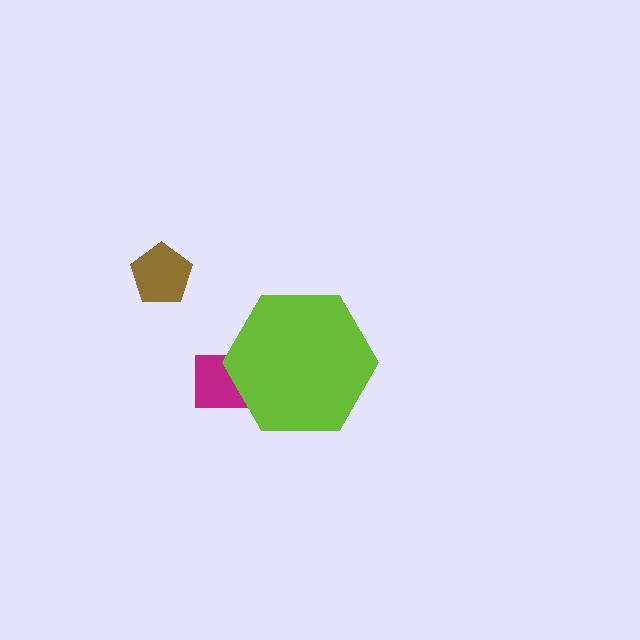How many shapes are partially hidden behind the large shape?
2 shapes are partially hidden.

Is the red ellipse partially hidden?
Yes, the red ellipse is partially hidden behind the lime hexagon.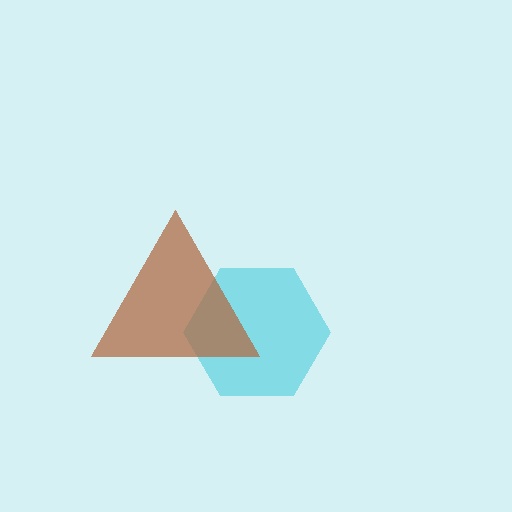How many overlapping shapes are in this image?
There are 2 overlapping shapes in the image.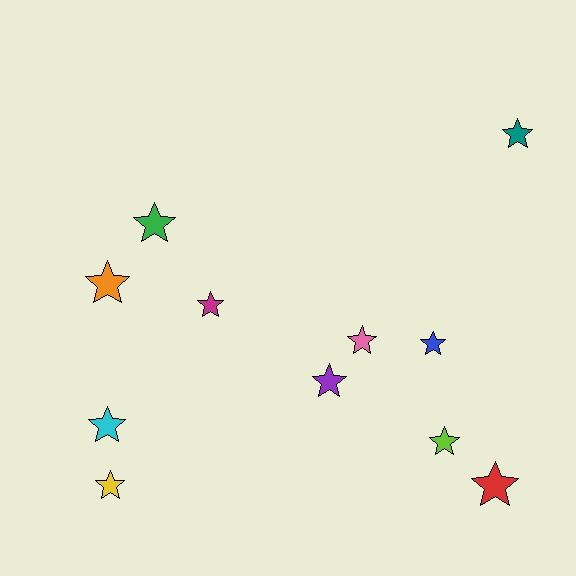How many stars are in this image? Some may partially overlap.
There are 11 stars.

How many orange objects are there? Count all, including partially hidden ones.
There is 1 orange object.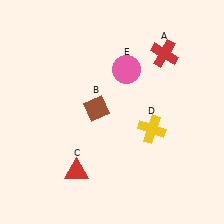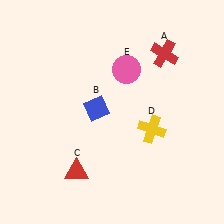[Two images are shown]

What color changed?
The diamond (B) changed from brown in Image 1 to blue in Image 2.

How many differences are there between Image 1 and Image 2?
There is 1 difference between the two images.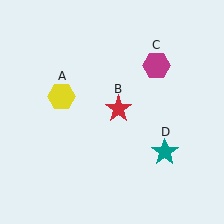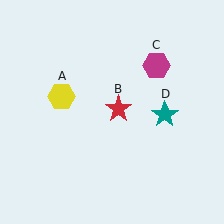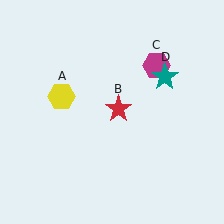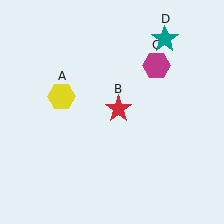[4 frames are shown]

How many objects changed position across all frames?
1 object changed position: teal star (object D).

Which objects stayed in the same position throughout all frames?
Yellow hexagon (object A) and red star (object B) and magenta hexagon (object C) remained stationary.